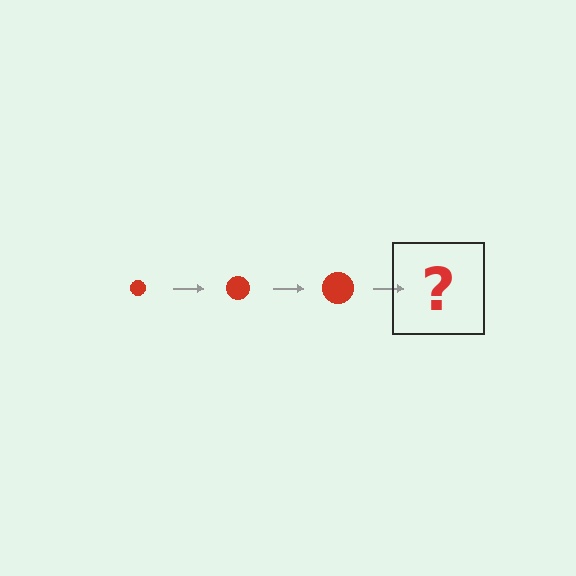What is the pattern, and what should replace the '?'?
The pattern is that the circle gets progressively larger each step. The '?' should be a red circle, larger than the previous one.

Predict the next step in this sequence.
The next step is a red circle, larger than the previous one.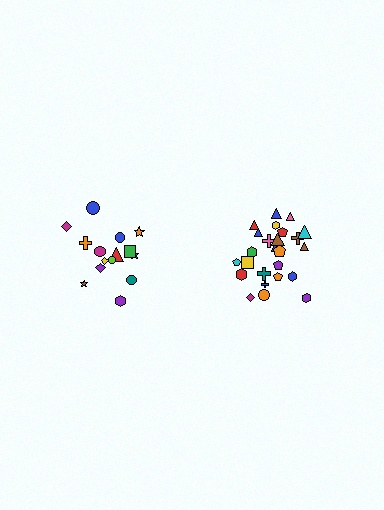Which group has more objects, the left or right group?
The right group.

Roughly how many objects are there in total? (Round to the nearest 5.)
Roughly 40 objects in total.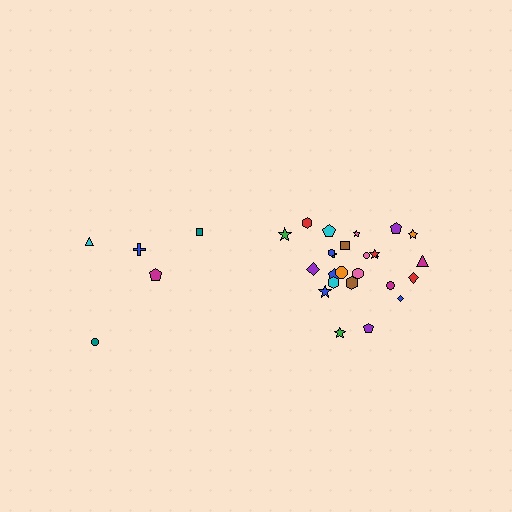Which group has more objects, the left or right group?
The right group.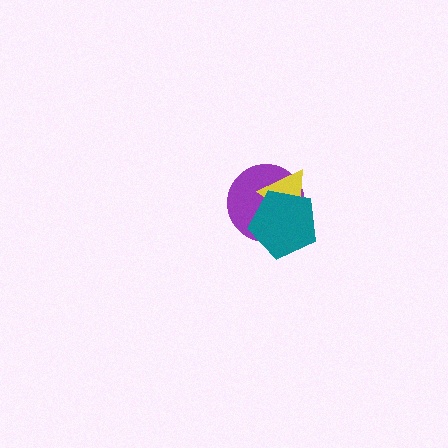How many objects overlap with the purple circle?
2 objects overlap with the purple circle.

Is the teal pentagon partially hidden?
No, no other shape covers it.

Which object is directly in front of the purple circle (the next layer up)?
The yellow triangle is directly in front of the purple circle.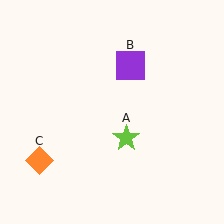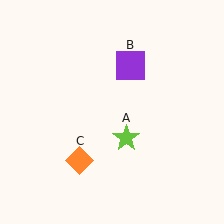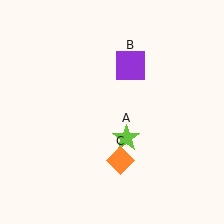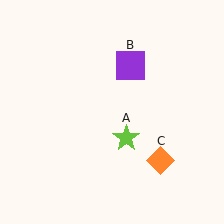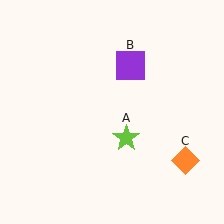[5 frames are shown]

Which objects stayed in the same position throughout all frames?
Lime star (object A) and purple square (object B) remained stationary.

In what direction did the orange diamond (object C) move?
The orange diamond (object C) moved right.